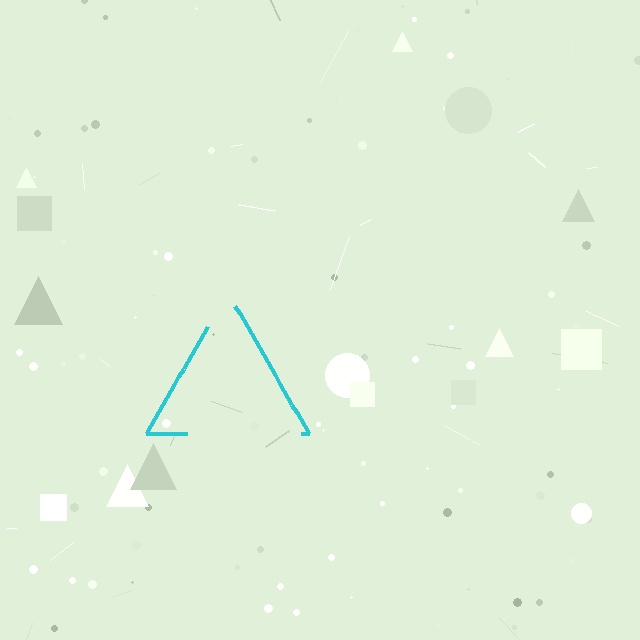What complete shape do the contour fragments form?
The contour fragments form a triangle.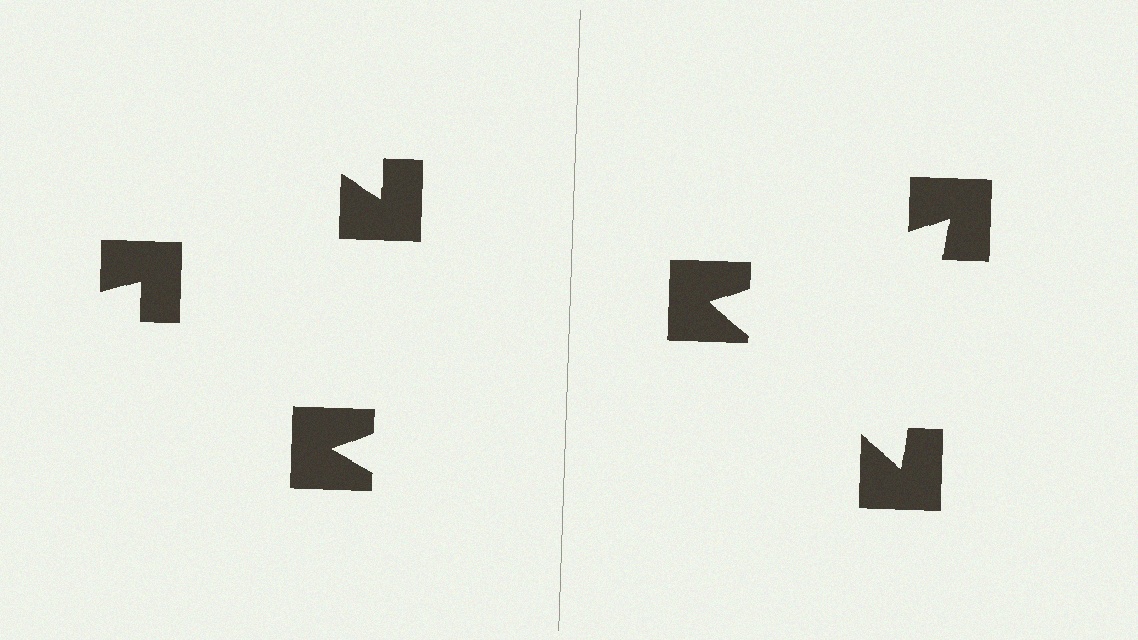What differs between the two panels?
The notched squares are positioned identically on both sides; only the wedge orientations differ. On the right they align to a triangle; on the left they are misaligned.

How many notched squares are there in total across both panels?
6 — 3 on each side.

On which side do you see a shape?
An illusory triangle appears on the right side. On the left side the wedge cuts are rotated, so no coherent shape forms.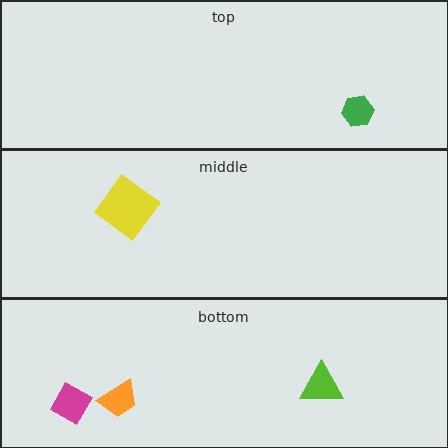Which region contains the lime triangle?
The bottom region.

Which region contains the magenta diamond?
The bottom region.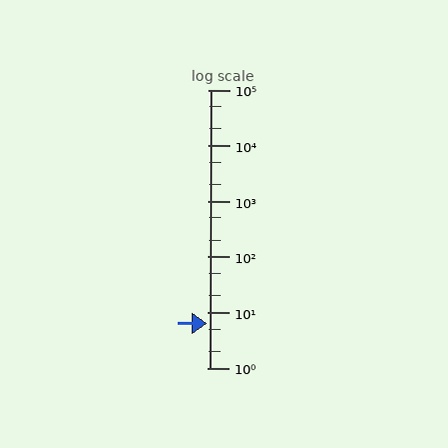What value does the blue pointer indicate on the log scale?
The pointer indicates approximately 6.3.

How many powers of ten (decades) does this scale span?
The scale spans 5 decades, from 1 to 100000.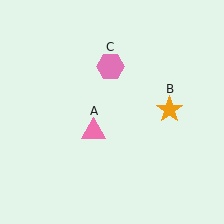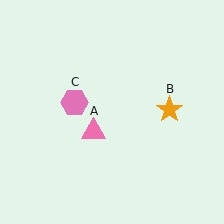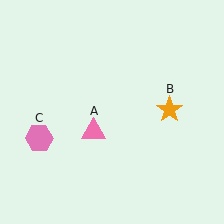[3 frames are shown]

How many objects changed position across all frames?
1 object changed position: pink hexagon (object C).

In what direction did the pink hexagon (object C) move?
The pink hexagon (object C) moved down and to the left.